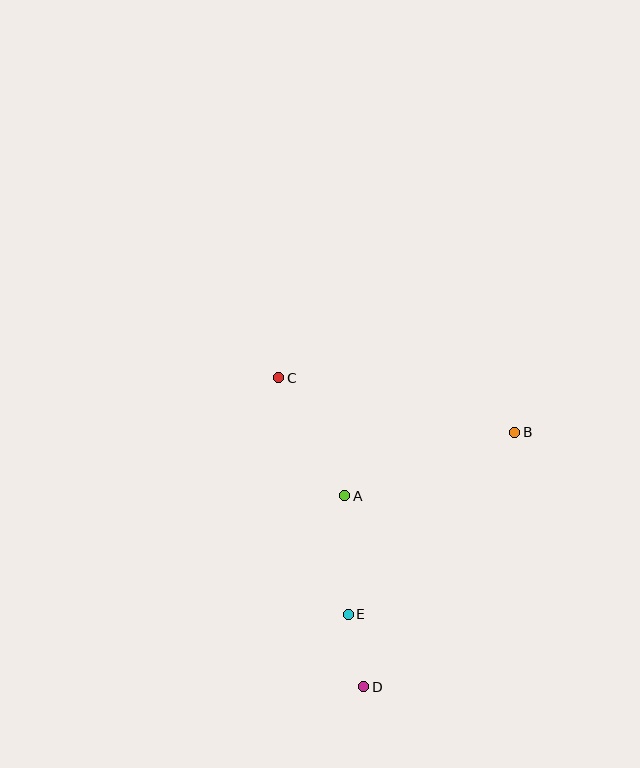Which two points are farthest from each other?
Points C and D are farthest from each other.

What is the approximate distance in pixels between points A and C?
The distance between A and C is approximately 135 pixels.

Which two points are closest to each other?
Points D and E are closest to each other.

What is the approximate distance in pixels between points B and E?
The distance between B and E is approximately 247 pixels.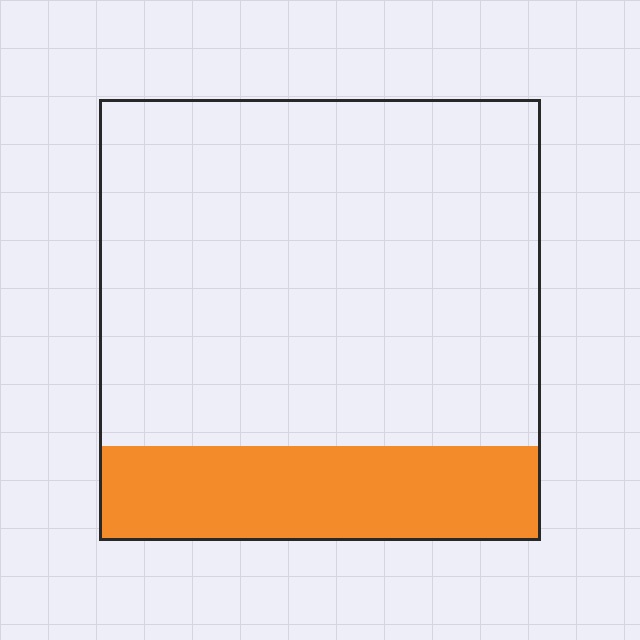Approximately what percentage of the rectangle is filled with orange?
Approximately 20%.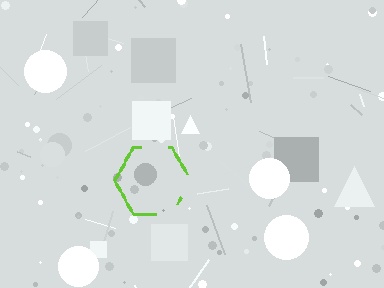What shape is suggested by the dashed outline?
The dashed outline suggests a hexagon.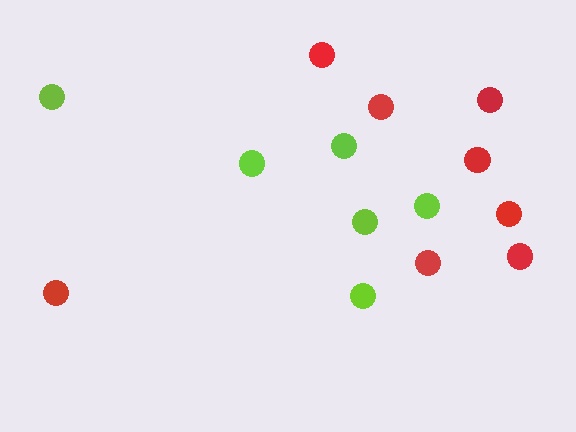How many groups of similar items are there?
There are 2 groups: one group of lime circles (6) and one group of red circles (8).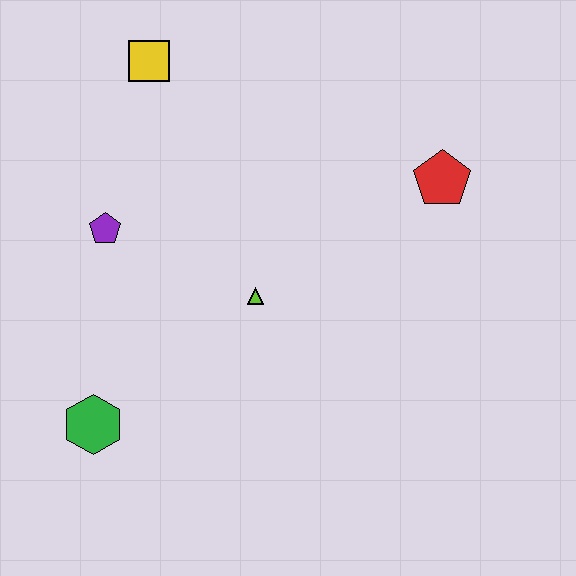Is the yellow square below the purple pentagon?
No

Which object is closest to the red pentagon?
The lime triangle is closest to the red pentagon.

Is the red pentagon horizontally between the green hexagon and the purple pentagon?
No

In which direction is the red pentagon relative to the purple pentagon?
The red pentagon is to the right of the purple pentagon.